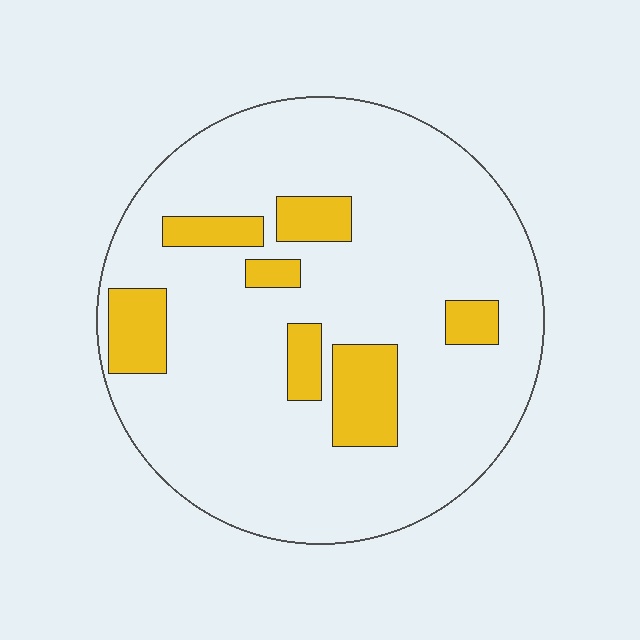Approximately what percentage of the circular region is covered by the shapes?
Approximately 15%.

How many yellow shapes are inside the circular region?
7.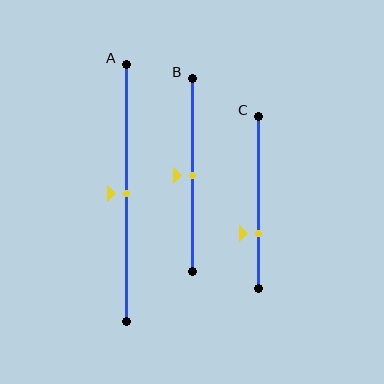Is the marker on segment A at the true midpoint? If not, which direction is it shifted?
Yes, the marker on segment A is at the true midpoint.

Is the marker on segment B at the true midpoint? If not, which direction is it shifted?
Yes, the marker on segment B is at the true midpoint.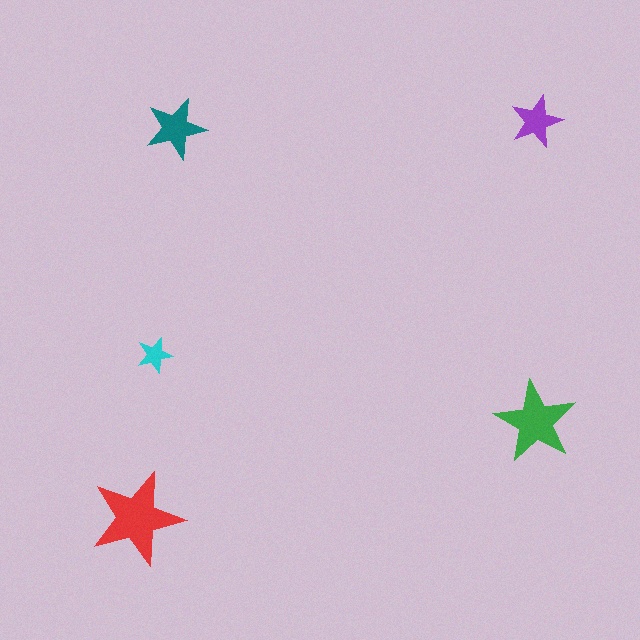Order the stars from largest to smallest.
the red one, the green one, the teal one, the purple one, the cyan one.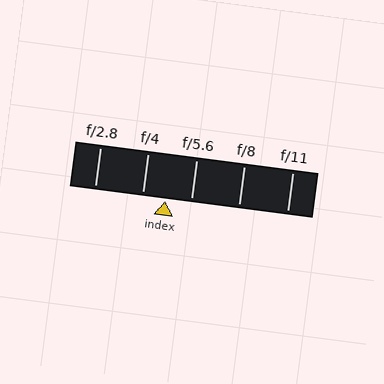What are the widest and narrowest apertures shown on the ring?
The widest aperture shown is f/2.8 and the narrowest is f/11.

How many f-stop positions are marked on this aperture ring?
There are 5 f-stop positions marked.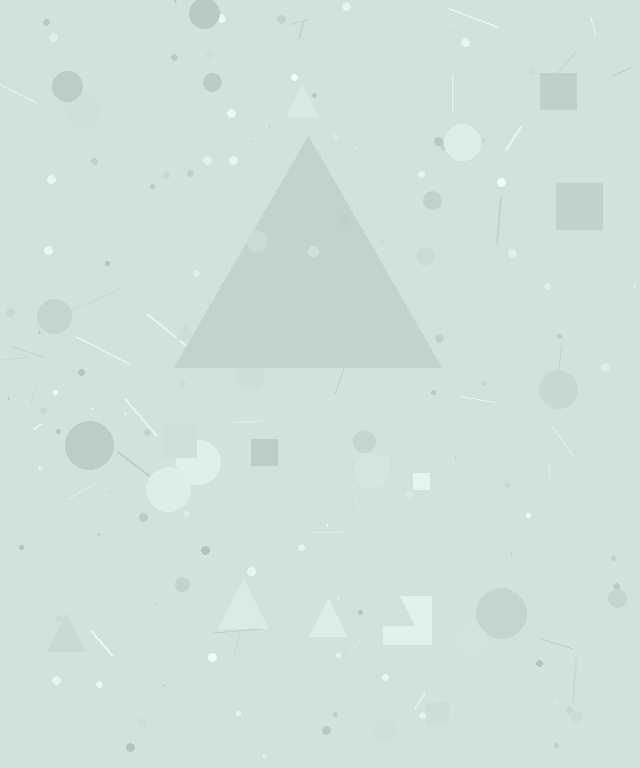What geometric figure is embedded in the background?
A triangle is embedded in the background.